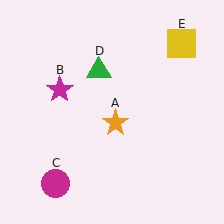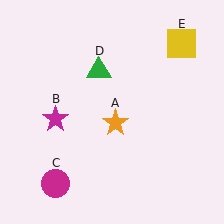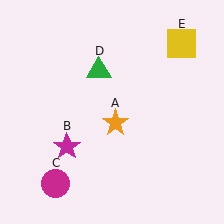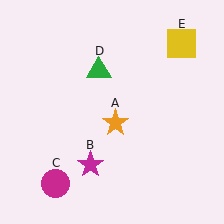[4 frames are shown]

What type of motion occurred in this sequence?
The magenta star (object B) rotated counterclockwise around the center of the scene.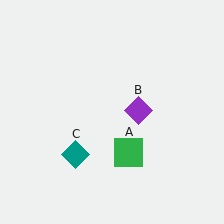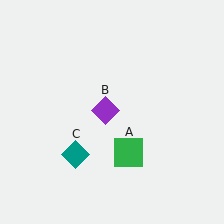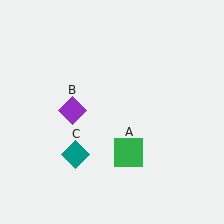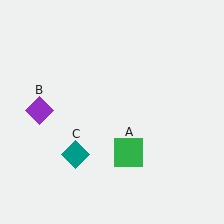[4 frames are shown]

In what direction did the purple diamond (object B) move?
The purple diamond (object B) moved left.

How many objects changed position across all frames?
1 object changed position: purple diamond (object B).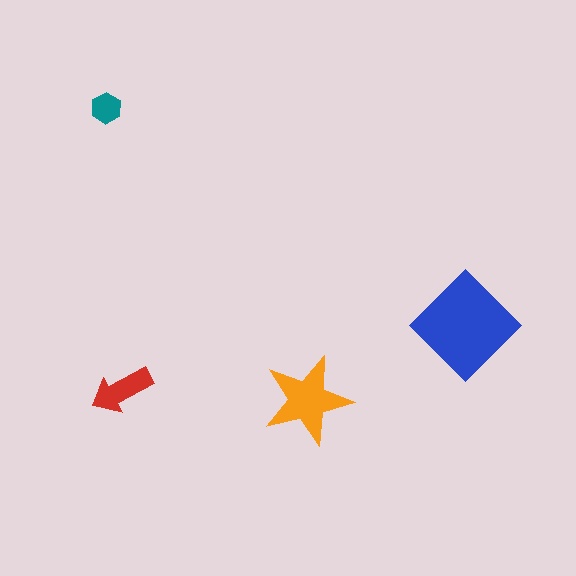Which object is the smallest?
The teal hexagon.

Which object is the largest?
The blue diamond.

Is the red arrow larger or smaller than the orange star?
Smaller.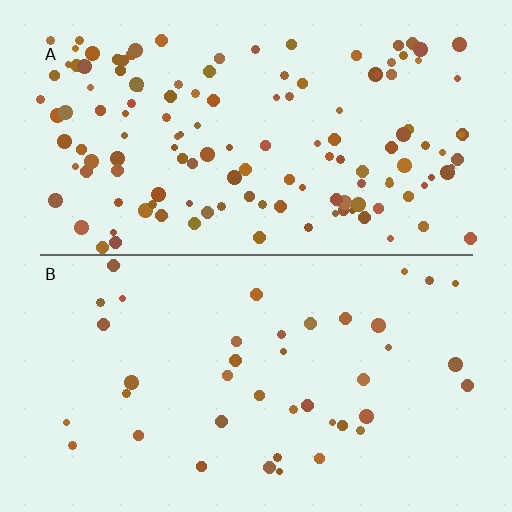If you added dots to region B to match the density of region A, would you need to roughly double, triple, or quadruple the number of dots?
Approximately triple.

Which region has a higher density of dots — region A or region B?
A (the top).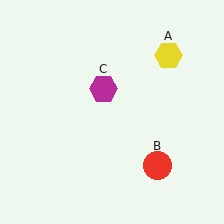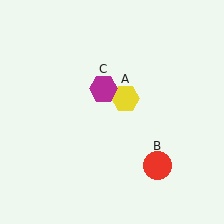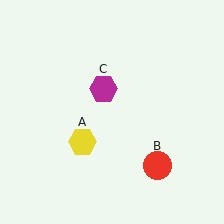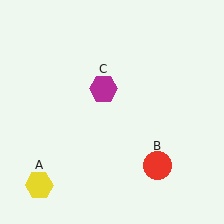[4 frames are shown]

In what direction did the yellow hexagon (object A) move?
The yellow hexagon (object A) moved down and to the left.